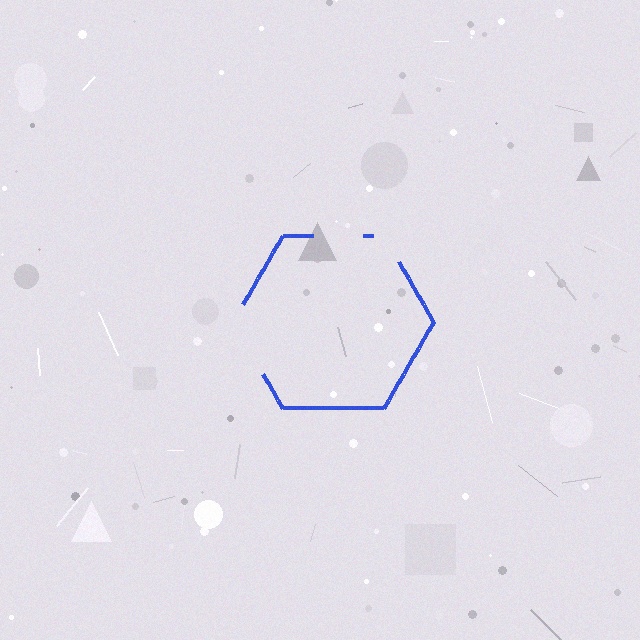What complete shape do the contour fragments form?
The contour fragments form a hexagon.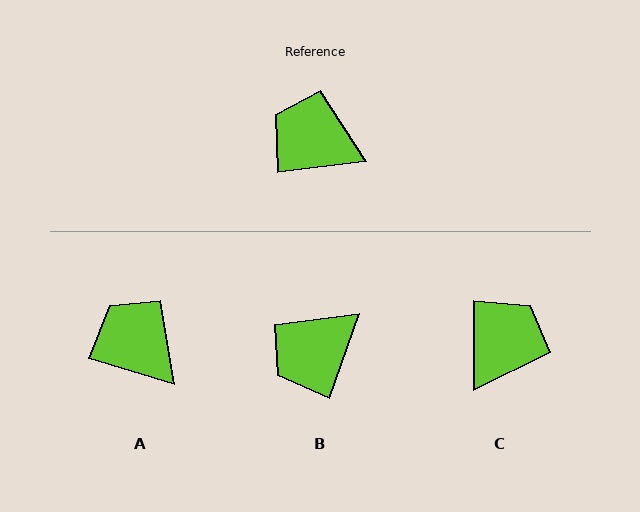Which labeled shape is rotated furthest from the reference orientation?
C, about 97 degrees away.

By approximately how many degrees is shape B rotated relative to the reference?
Approximately 64 degrees counter-clockwise.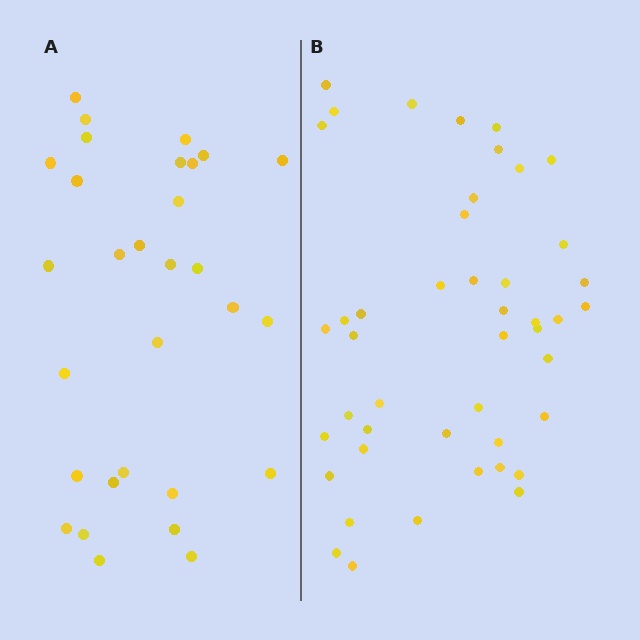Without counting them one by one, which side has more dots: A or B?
Region B (the right region) has more dots.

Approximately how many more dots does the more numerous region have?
Region B has approximately 15 more dots than region A.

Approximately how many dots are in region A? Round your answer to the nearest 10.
About 30 dots.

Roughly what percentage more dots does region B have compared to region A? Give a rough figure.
About 50% more.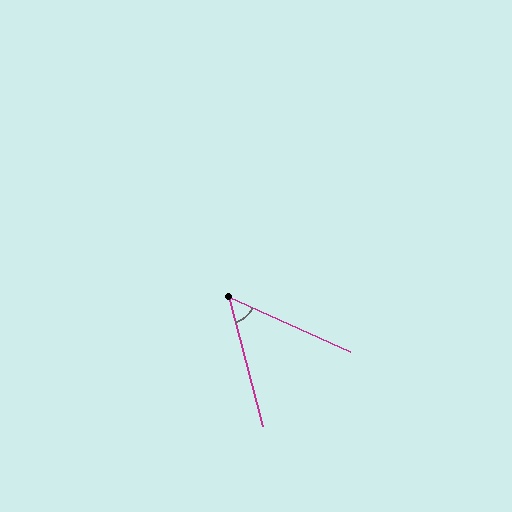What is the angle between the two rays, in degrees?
Approximately 51 degrees.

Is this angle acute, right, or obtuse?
It is acute.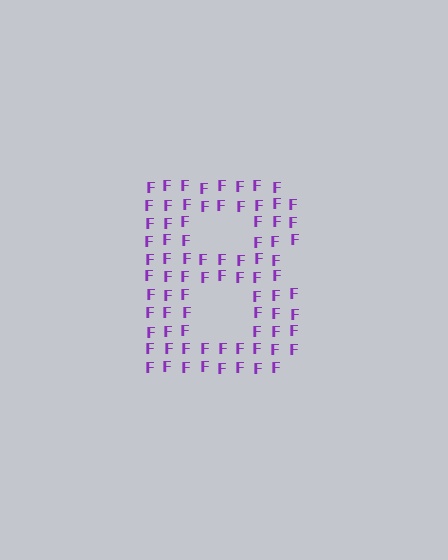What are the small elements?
The small elements are letter F's.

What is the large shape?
The large shape is the letter B.